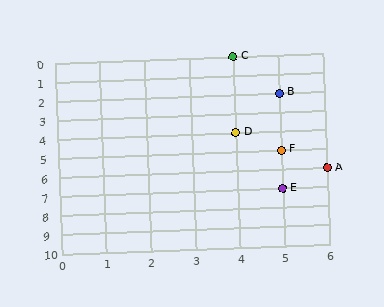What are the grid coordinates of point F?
Point F is at grid coordinates (5, 5).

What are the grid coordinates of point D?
Point D is at grid coordinates (4, 4).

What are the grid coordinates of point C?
Point C is at grid coordinates (4, 0).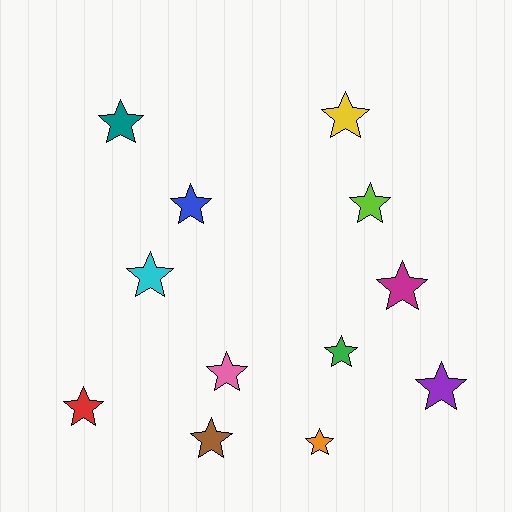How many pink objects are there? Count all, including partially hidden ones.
There is 1 pink object.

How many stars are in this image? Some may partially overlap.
There are 12 stars.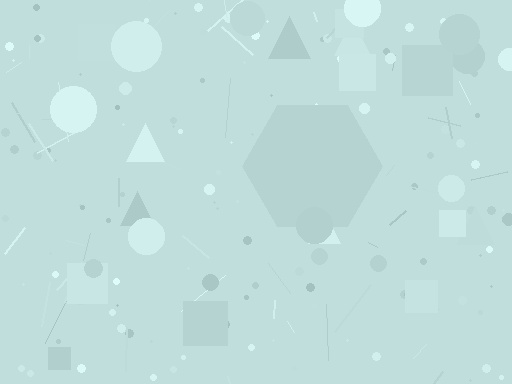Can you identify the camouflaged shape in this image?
The camouflaged shape is a hexagon.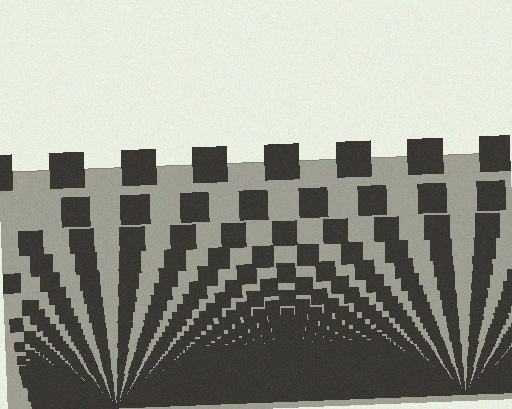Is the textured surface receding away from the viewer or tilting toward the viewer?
The surface appears to tilt toward the viewer. Texture elements get larger and sparser toward the top.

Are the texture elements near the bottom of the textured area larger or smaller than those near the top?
Smaller. The gradient is inverted — elements near the bottom are smaller and denser.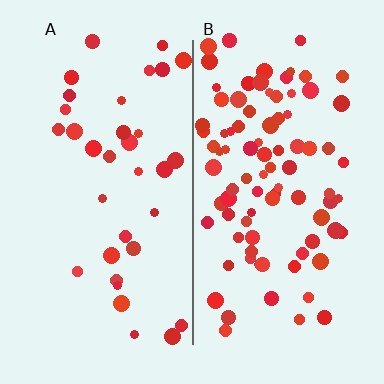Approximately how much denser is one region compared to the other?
Approximately 2.6× — region B over region A.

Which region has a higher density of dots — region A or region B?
B (the right).